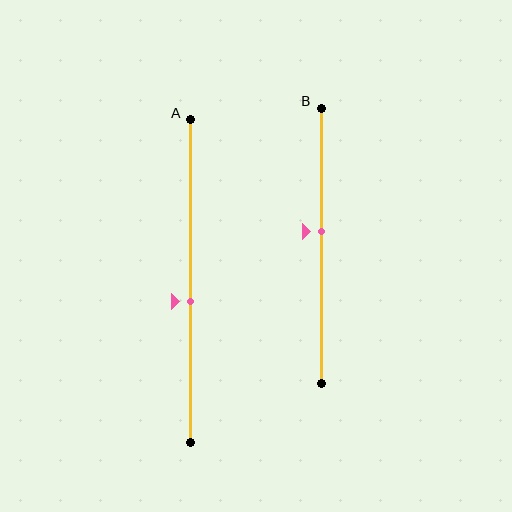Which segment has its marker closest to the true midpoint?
Segment B has its marker closest to the true midpoint.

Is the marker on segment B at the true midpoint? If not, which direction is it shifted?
No, the marker on segment B is shifted upward by about 5% of the segment length.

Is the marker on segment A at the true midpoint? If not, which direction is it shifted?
No, the marker on segment A is shifted downward by about 6% of the segment length.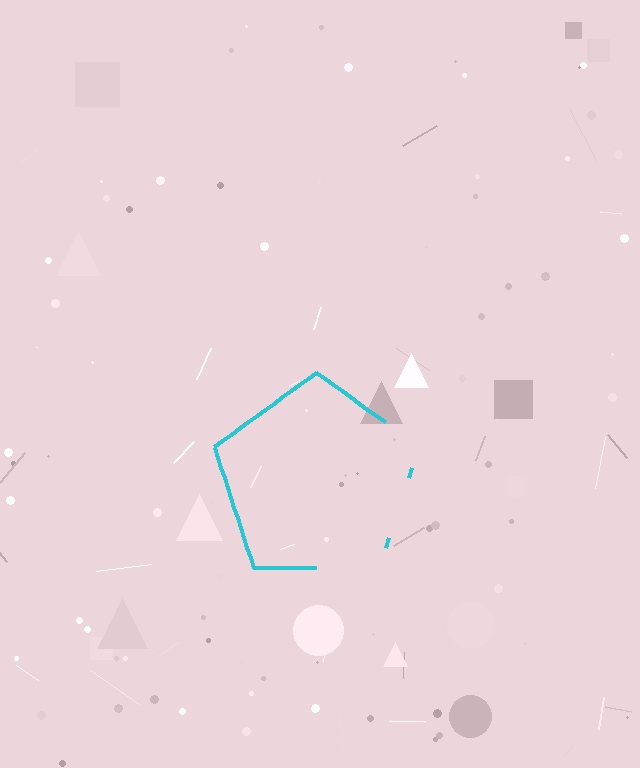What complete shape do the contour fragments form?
The contour fragments form a pentagon.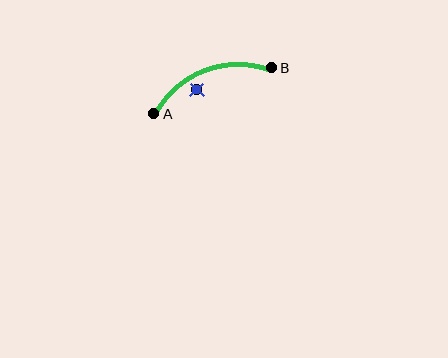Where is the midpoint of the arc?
The arc midpoint is the point on the curve farthest from the straight line joining A and B. It sits above that line.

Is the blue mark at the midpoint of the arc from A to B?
No — the blue mark does not lie on the arc at all. It sits slightly inside the curve.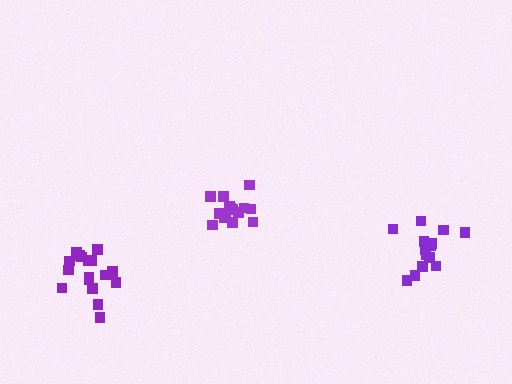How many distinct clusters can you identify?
There are 3 distinct clusters.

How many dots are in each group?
Group 1: 15 dots, Group 2: 17 dots, Group 3: 16 dots (48 total).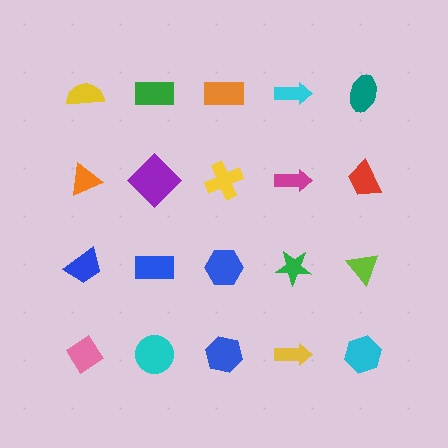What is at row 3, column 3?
A blue hexagon.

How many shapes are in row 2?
5 shapes.